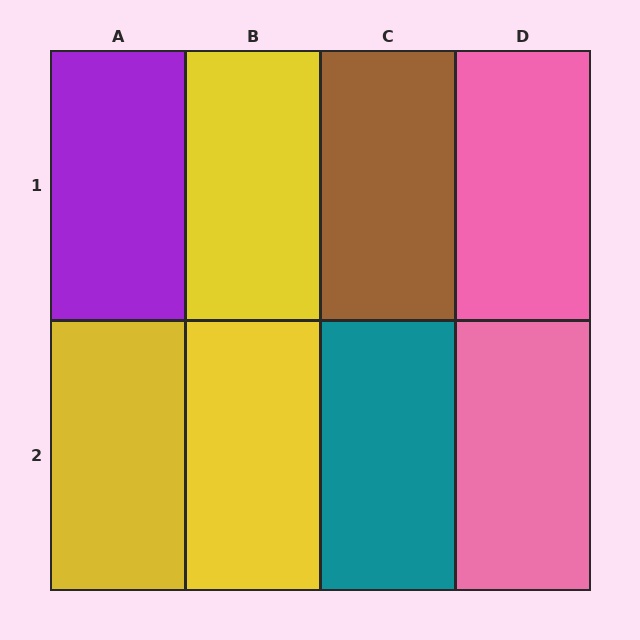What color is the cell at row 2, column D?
Pink.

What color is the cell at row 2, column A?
Yellow.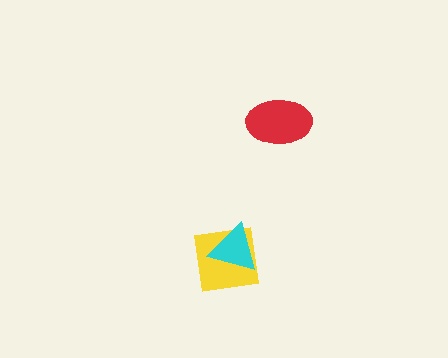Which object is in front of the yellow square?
The cyan triangle is in front of the yellow square.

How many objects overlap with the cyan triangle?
1 object overlaps with the cyan triangle.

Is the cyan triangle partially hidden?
No, no other shape covers it.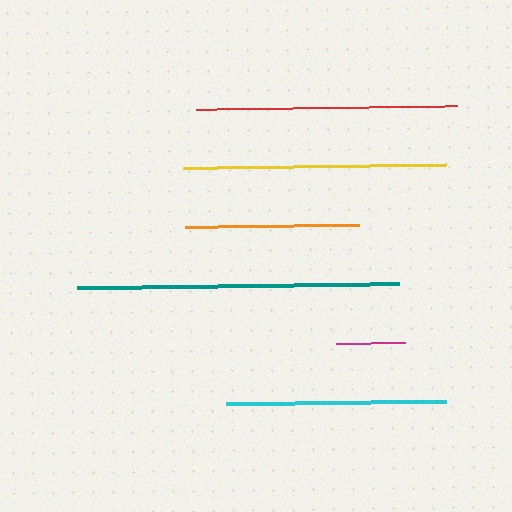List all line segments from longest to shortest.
From longest to shortest: teal, yellow, red, cyan, orange, magenta.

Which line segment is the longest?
The teal line is the longest at approximately 322 pixels.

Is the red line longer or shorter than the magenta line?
The red line is longer than the magenta line.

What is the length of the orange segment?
The orange segment is approximately 175 pixels long.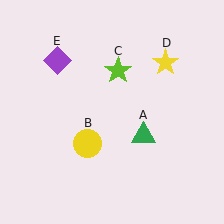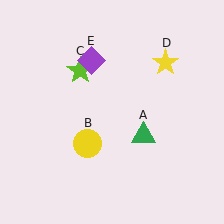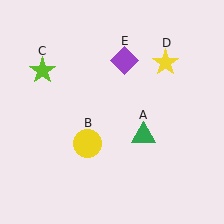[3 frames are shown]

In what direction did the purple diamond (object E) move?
The purple diamond (object E) moved right.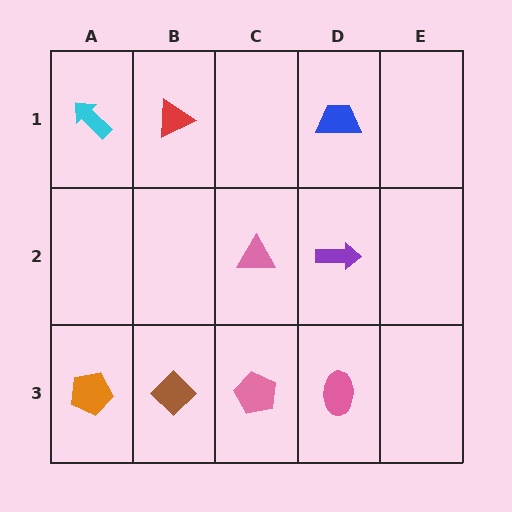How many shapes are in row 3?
4 shapes.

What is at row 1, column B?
A red triangle.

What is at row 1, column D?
A blue trapezoid.